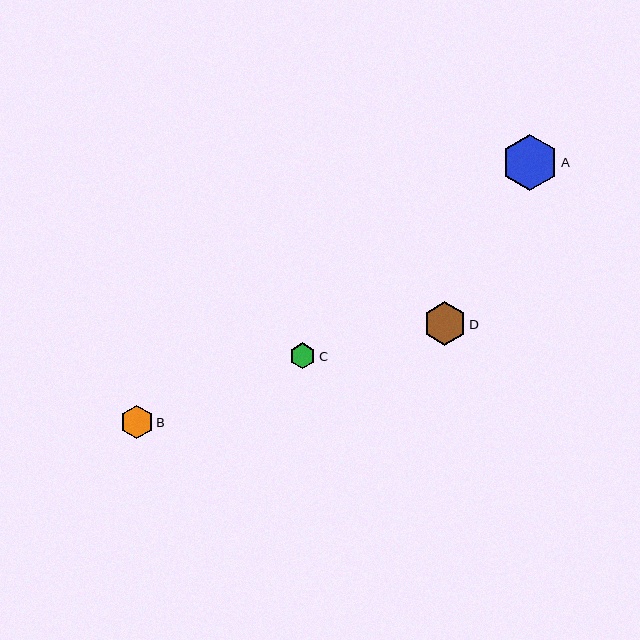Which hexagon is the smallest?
Hexagon C is the smallest with a size of approximately 26 pixels.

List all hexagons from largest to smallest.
From largest to smallest: A, D, B, C.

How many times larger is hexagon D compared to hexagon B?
Hexagon D is approximately 1.3 times the size of hexagon B.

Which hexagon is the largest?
Hexagon A is the largest with a size of approximately 56 pixels.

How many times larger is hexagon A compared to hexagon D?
Hexagon A is approximately 1.3 times the size of hexagon D.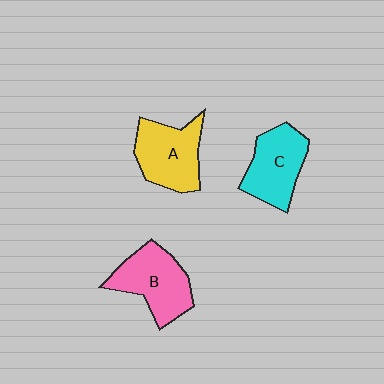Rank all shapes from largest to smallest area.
From largest to smallest: B (pink), A (yellow), C (cyan).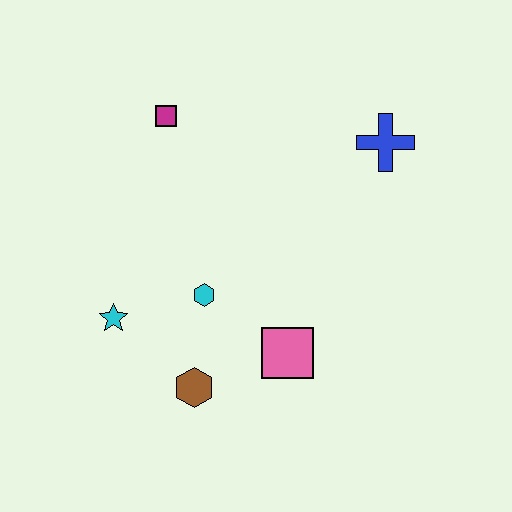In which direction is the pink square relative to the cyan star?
The pink square is to the right of the cyan star.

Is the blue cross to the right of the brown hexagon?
Yes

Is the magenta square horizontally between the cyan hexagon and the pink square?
No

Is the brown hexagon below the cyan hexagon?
Yes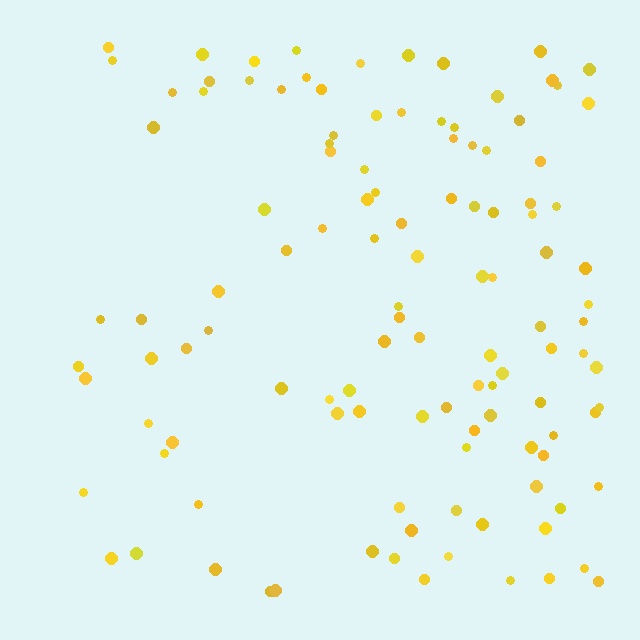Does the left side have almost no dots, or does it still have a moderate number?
Still a moderate number, just noticeably fewer than the right.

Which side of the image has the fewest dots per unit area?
The left.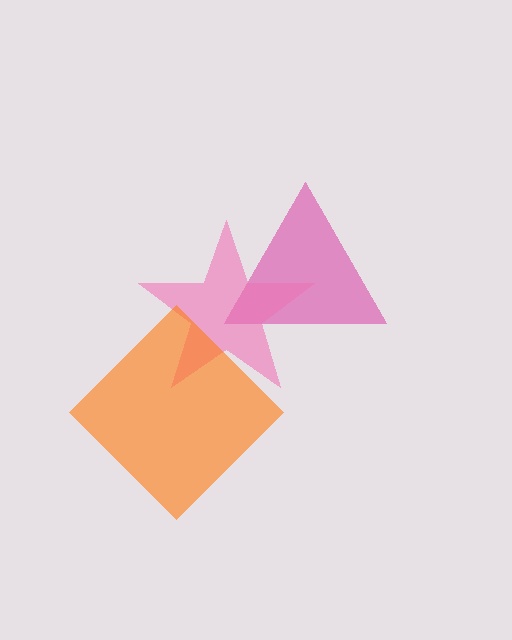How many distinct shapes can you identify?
There are 3 distinct shapes: a magenta triangle, a pink star, an orange diamond.